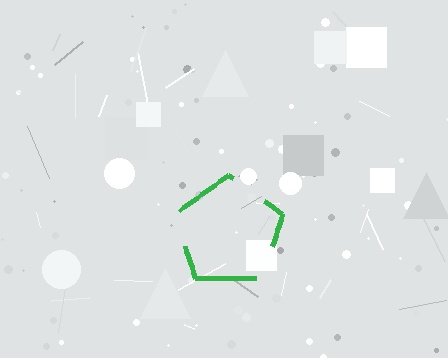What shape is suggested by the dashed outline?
The dashed outline suggests a pentagon.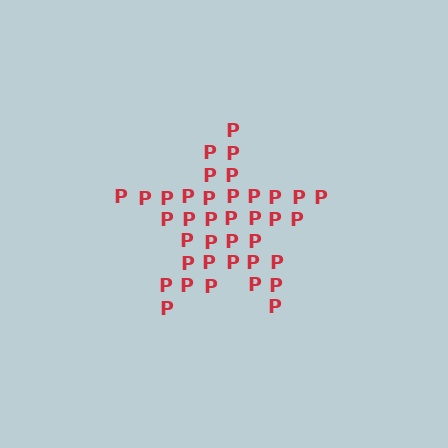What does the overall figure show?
The overall figure shows a star.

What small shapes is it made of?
It is made of small letter P's.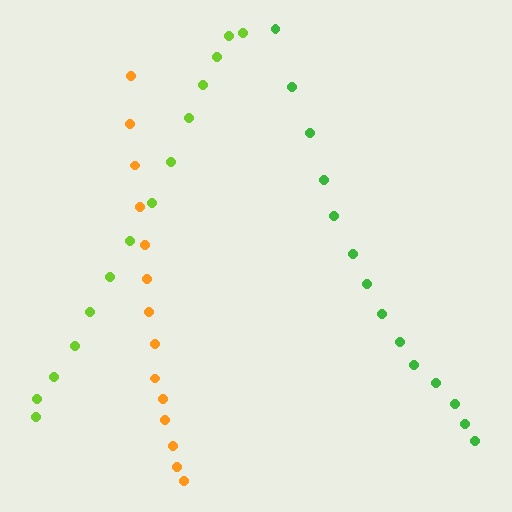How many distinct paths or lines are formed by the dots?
There are 3 distinct paths.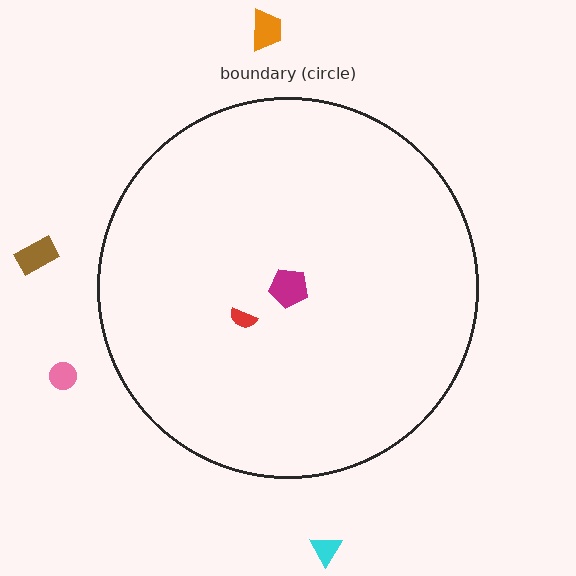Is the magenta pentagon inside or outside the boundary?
Inside.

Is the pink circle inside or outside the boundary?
Outside.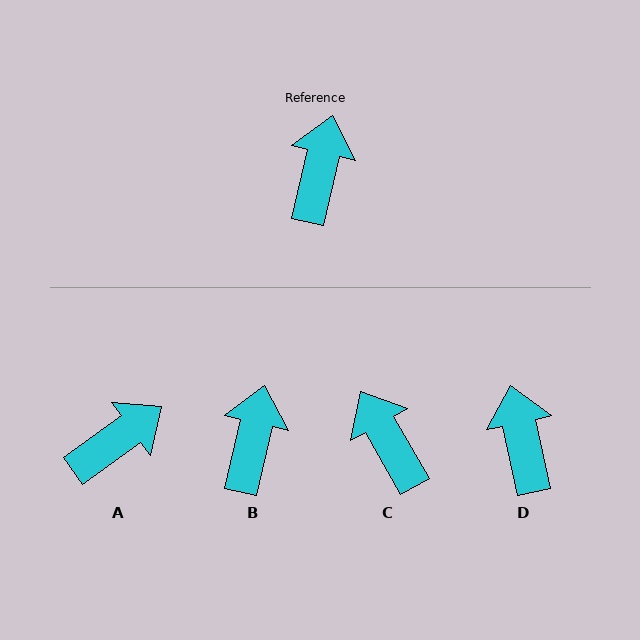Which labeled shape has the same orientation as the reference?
B.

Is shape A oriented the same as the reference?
No, it is off by about 41 degrees.